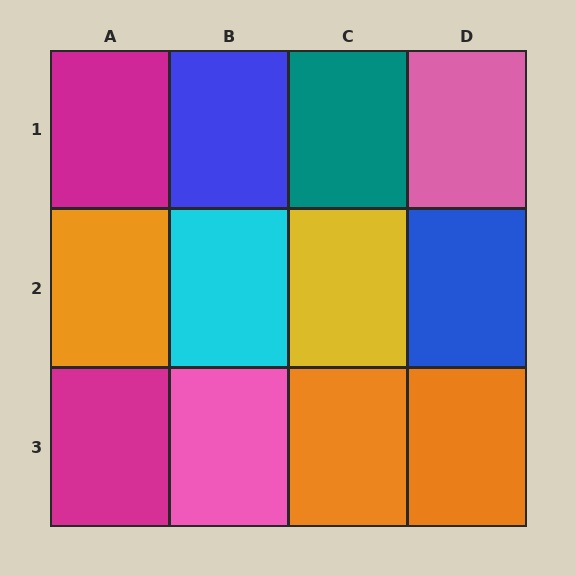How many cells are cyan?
1 cell is cyan.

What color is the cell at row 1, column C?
Teal.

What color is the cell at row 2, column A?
Orange.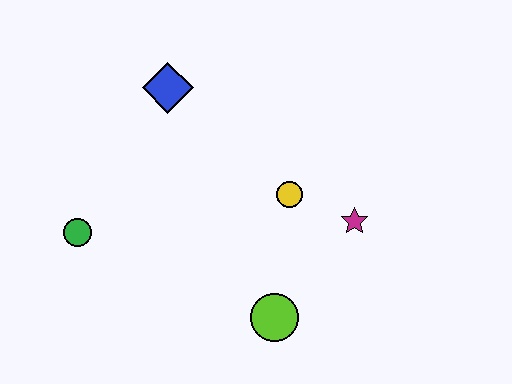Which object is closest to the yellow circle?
The magenta star is closest to the yellow circle.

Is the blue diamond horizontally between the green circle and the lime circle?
Yes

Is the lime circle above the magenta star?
No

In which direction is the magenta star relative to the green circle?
The magenta star is to the right of the green circle.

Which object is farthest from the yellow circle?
The green circle is farthest from the yellow circle.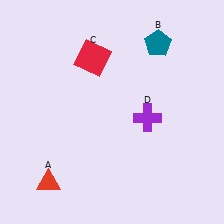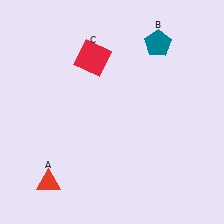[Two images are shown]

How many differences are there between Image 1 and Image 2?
There is 1 difference between the two images.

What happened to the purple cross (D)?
The purple cross (D) was removed in Image 2. It was in the bottom-right area of Image 1.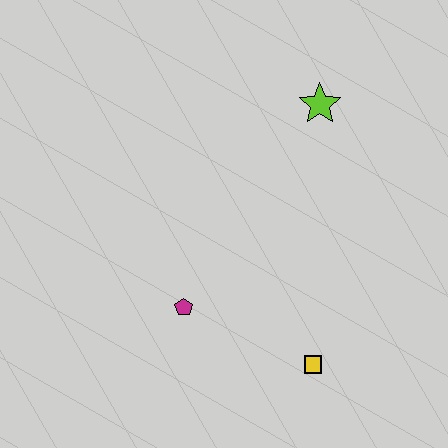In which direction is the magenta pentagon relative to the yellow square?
The magenta pentagon is to the left of the yellow square.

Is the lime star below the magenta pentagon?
No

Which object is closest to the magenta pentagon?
The yellow square is closest to the magenta pentagon.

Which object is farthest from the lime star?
The yellow square is farthest from the lime star.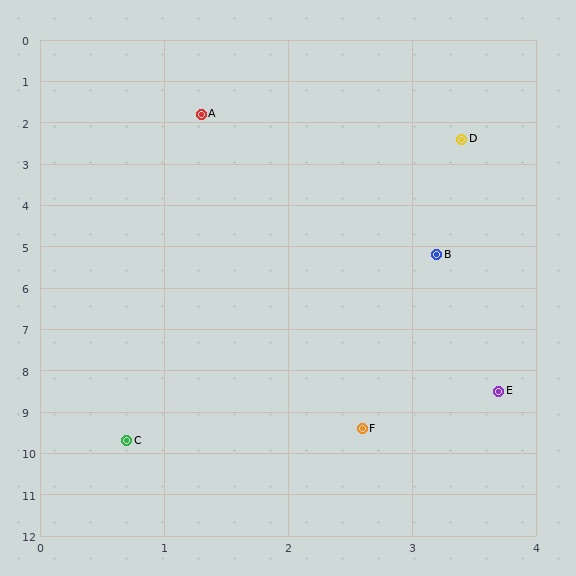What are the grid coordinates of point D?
Point D is at approximately (3.4, 2.4).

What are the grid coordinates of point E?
Point E is at approximately (3.7, 8.5).